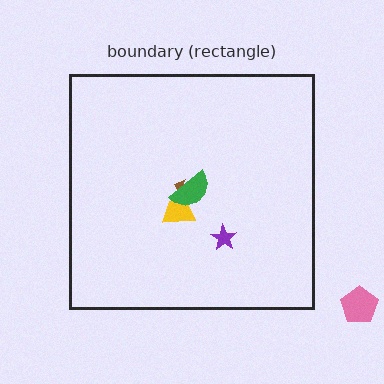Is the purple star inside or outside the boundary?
Inside.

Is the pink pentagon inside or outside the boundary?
Outside.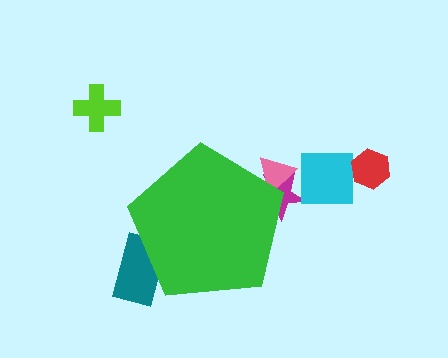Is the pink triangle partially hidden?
Yes, the pink triangle is partially hidden behind the green pentagon.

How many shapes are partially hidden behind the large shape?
3 shapes are partially hidden.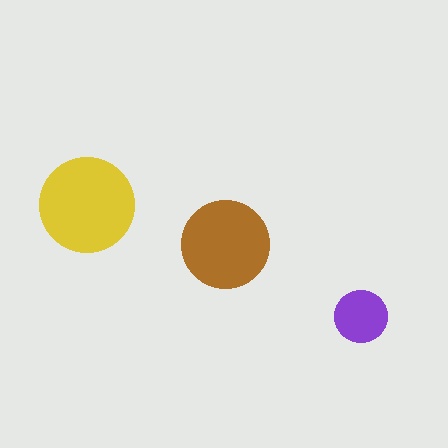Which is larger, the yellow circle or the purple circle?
The yellow one.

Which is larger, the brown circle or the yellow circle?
The yellow one.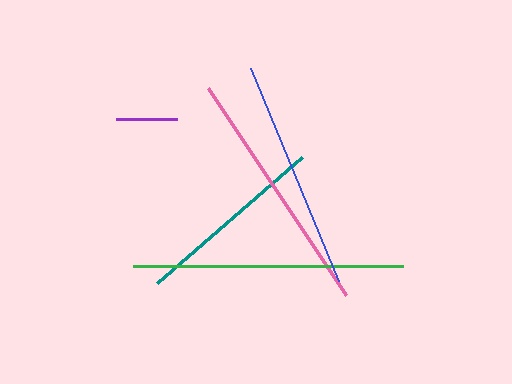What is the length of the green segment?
The green segment is approximately 270 pixels long.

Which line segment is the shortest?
The purple line is the shortest at approximately 61 pixels.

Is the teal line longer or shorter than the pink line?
The pink line is longer than the teal line.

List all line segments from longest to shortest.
From longest to shortest: green, pink, blue, teal, purple.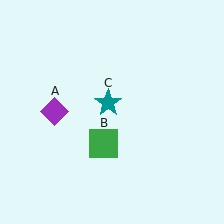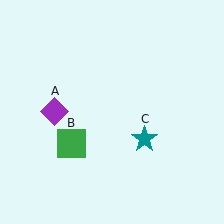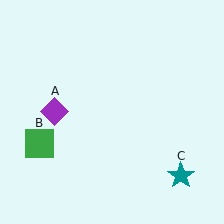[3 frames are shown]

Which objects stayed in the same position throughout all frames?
Purple diamond (object A) remained stationary.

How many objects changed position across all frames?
2 objects changed position: green square (object B), teal star (object C).